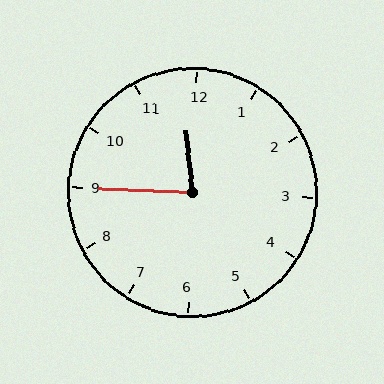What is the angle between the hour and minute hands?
Approximately 82 degrees.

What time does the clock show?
11:45.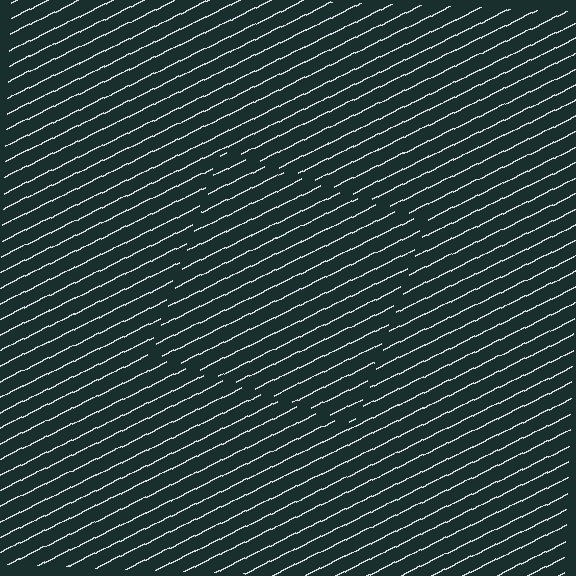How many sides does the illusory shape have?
4 sides — the line-ends trace a square.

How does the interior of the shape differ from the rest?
The interior of the shape contains the same grating, shifted by half a period — the contour is defined by the phase discontinuity where line-ends from the inner and outer gratings abut.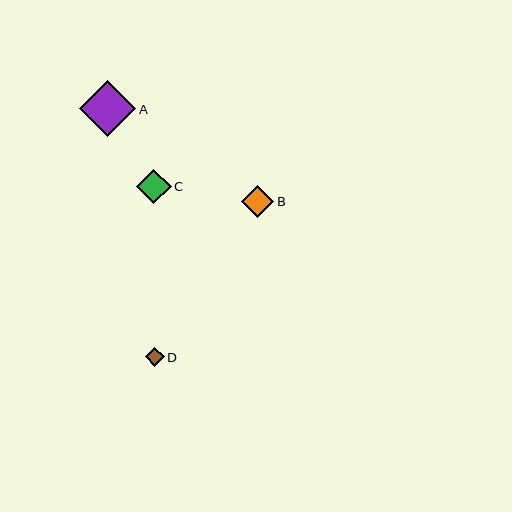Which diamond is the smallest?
Diamond D is the smallest with a size of approximately 19 pixels.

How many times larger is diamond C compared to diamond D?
Diamond C is approximately 1.8 times the size of diamond D.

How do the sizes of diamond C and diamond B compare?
Diamond C and diamond B are approximately the same size.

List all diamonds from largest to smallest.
From largest to smallest: A, C, B, D.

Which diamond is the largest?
Diamond A is the largest with a size of approximately 56 pixels.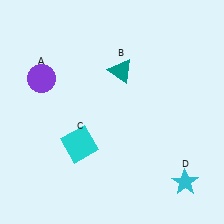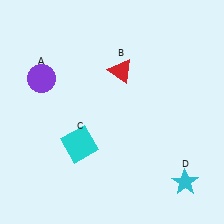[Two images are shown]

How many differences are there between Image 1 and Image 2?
There is 1 difference between the two images.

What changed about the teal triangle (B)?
In Image 1, B is teal. In Image 2, it changed to red.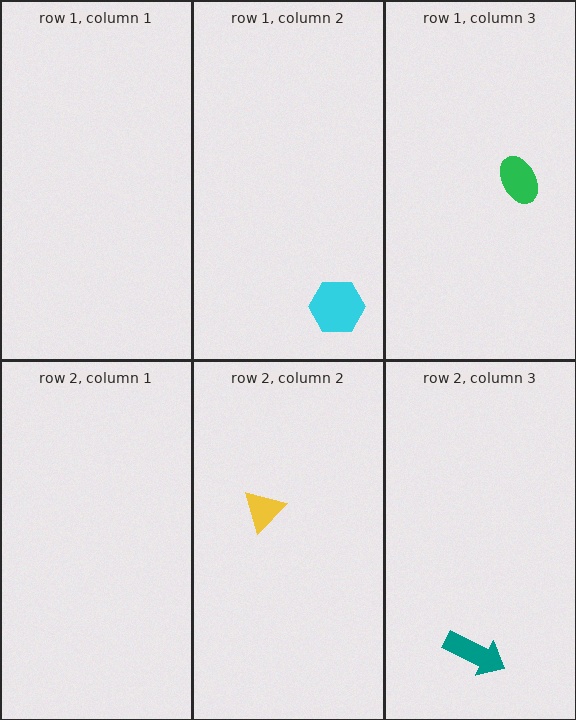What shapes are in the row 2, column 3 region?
The teal arrow.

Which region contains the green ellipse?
The row 1, column 3 region.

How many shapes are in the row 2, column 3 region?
1.